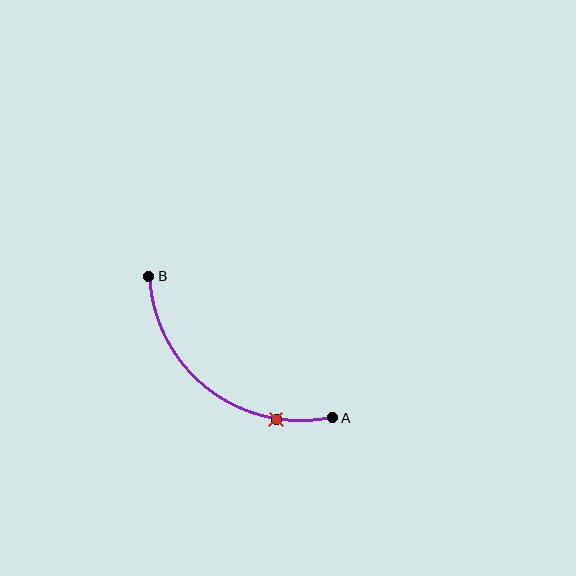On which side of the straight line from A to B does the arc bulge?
The arc bulges below and to the left of the straight line connecting A and B.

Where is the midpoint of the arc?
The arc midpoint is the point on the curve farthest from the straight line joining A and B. It sits below and to the left of that line.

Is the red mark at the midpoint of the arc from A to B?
No. The red mark lies on the arc but is closer to endpoint A. The arc midpoint would be at the point on the curve equidistant along the arc from both A and B.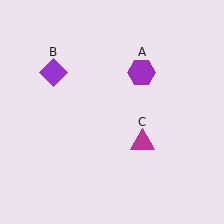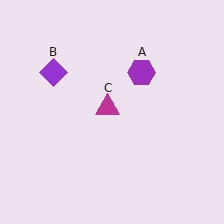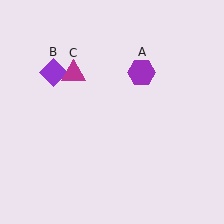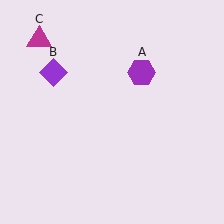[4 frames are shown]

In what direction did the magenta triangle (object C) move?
The magenta triangle (object C) moved up and to the left.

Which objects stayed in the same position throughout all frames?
Purple hexagon (object A) and purple diamond (object B) remained stationary.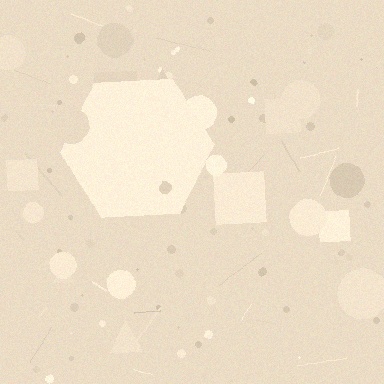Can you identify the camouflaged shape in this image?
The camouflaged shape is a hexagon.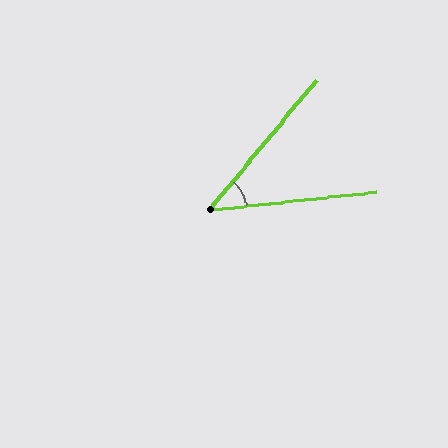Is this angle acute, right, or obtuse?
It is acute.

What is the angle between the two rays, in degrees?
Approximately 44 degrees.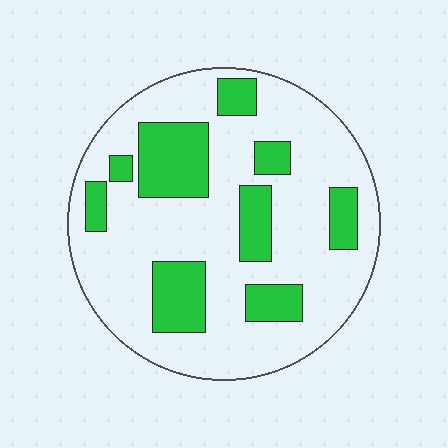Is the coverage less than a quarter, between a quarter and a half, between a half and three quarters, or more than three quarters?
Between a quarter and a half.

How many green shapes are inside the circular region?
9.